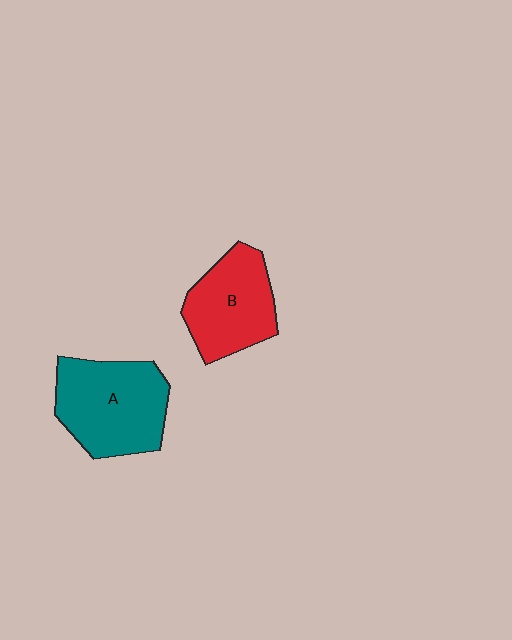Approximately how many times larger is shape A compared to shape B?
Approximately 1.2 times.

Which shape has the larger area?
Shape A (teal).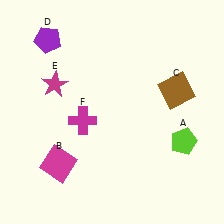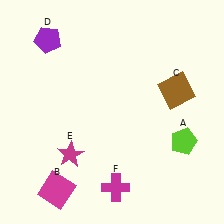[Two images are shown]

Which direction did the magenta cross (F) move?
The magenta cross (F) moved down.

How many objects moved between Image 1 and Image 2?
3 objects moved between the two images.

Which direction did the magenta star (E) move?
The magenta star (E) moved down.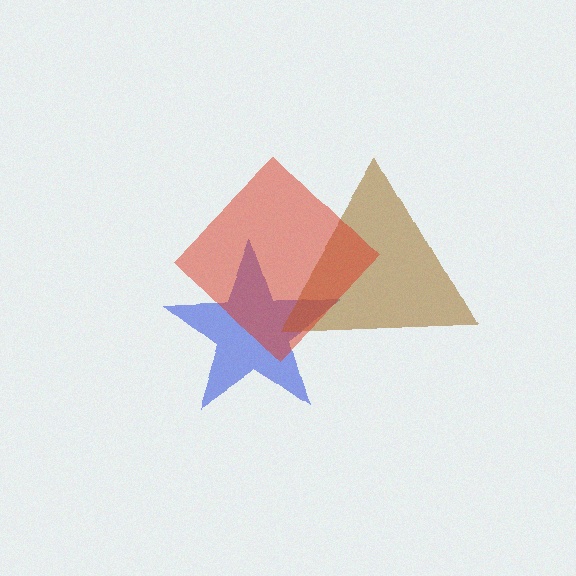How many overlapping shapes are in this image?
There are 3 overlapping shapes in the image.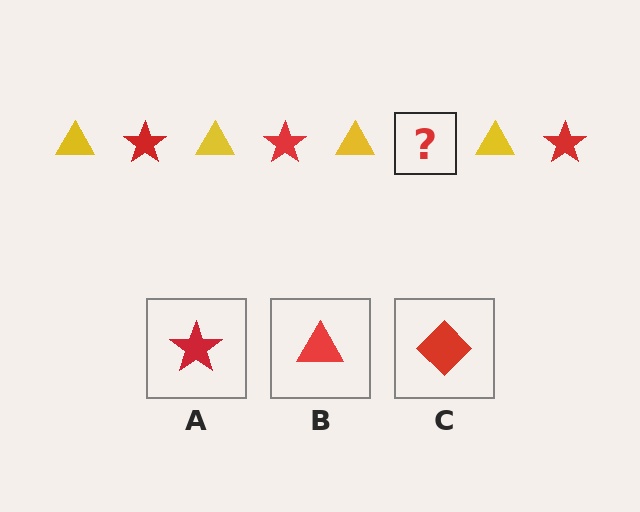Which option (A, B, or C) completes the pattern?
A.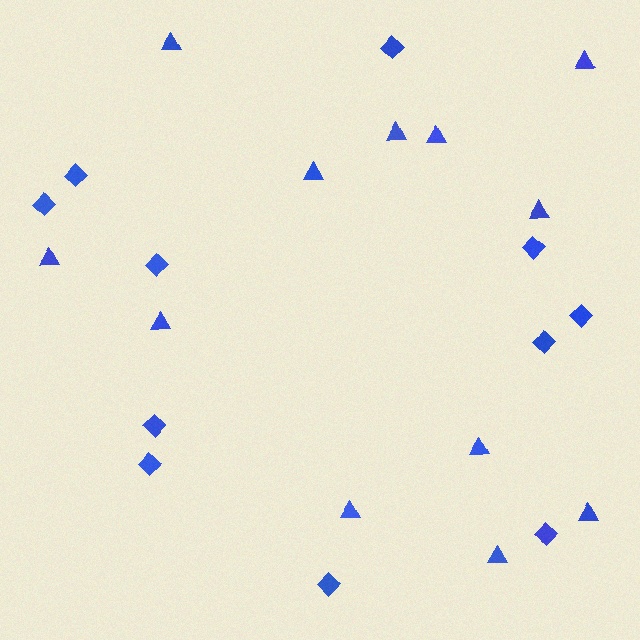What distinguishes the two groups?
There are 2 groups: one group of diamonds (11) and one group of triangles (12).